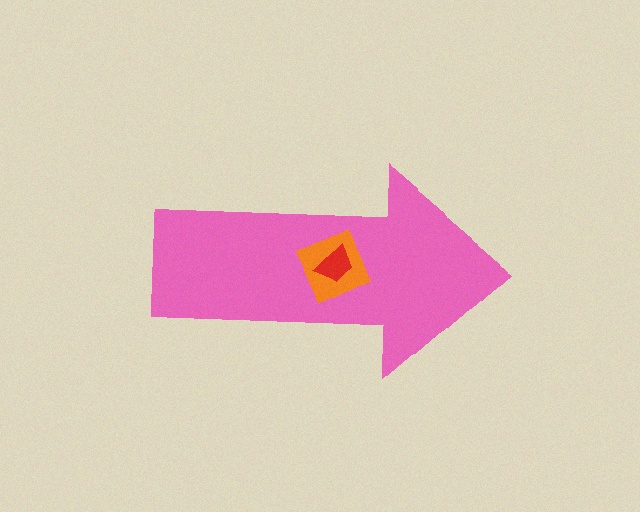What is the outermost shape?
The pink arrow.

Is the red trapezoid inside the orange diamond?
Yes.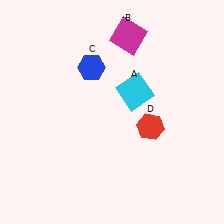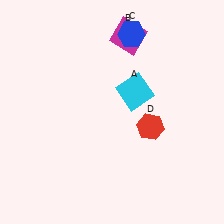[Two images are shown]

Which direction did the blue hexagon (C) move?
The blue hexagon (C) moved right.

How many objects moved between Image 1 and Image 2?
1 object moved between the two images.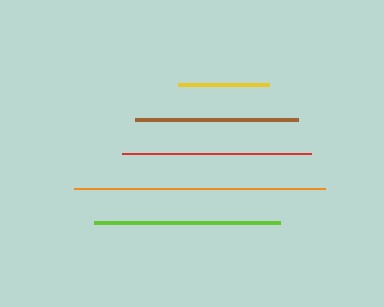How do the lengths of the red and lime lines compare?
The red and lime lines are approximately the same length.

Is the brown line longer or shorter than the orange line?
The orange line is longer than the brown line.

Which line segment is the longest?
The orange line is the longest at approximately 251 pixels.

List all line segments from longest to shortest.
From longest to shortest: orange, red, lime, brown, yellow.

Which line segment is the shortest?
The yellow line is the shortest at approximately 90 pixels.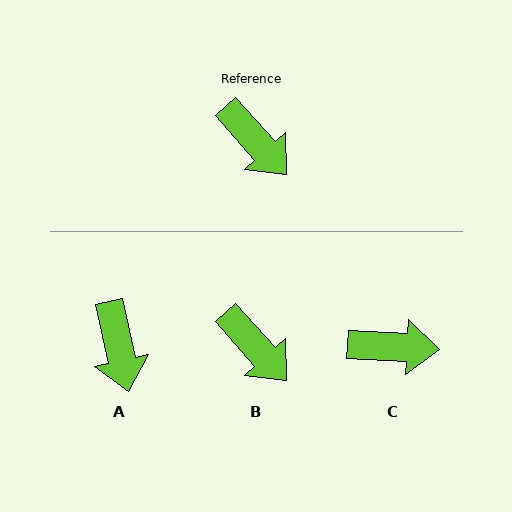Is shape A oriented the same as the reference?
No, it is off by about 29 degrees.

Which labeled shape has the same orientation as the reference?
B.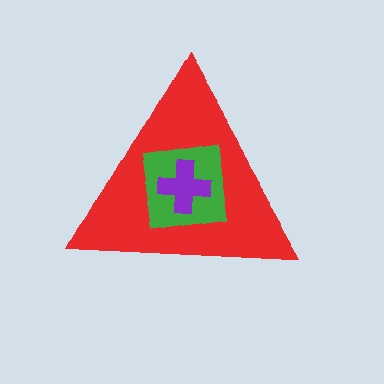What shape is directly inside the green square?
The purple cross.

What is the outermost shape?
The red triangle.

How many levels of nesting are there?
3.